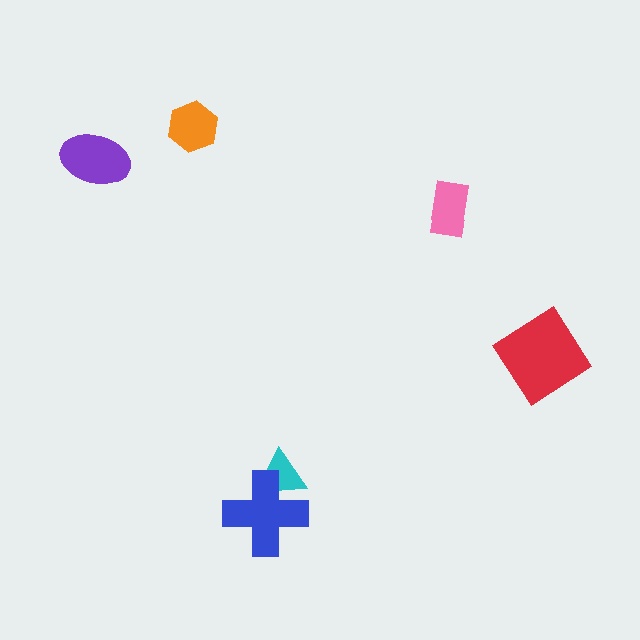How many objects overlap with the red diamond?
0 objects overlap with the red diamond.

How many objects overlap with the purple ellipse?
0 objects overlap with the purple ellipse.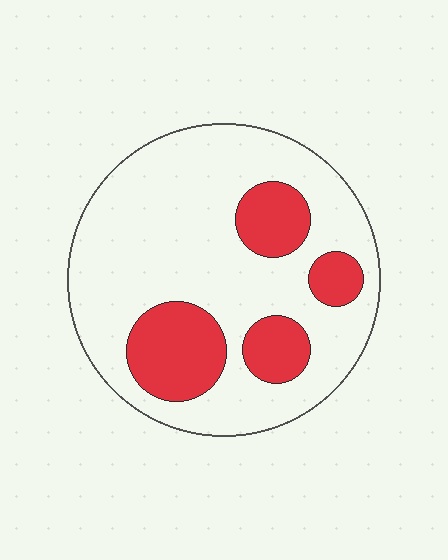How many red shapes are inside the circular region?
4.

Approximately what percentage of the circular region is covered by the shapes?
Approximately 25%.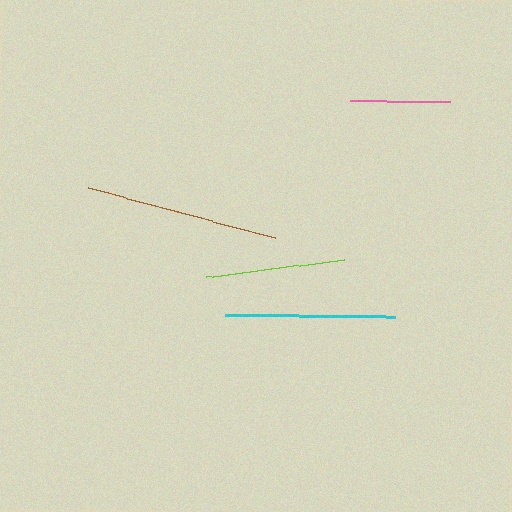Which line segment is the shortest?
The pink line is the shortest at approximately 100 pixels.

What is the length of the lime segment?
The lime segment is approximately 139 pixels long.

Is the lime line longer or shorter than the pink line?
The lime line is longer than the pink line.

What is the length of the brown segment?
The brown segment is approximately 195 pixels long.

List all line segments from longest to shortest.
From longest to shortest: brown, cyan, lime, pink.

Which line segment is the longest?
The brown line is the longest at approximately 195 pixels.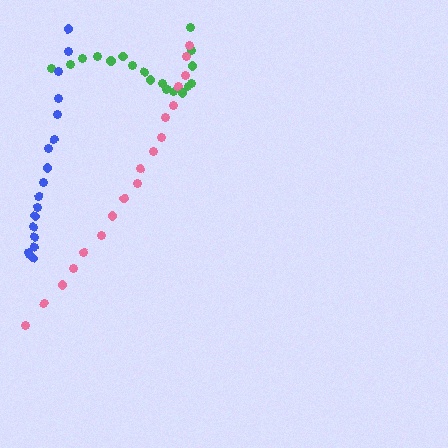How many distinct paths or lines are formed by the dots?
There are 3 distinct paths.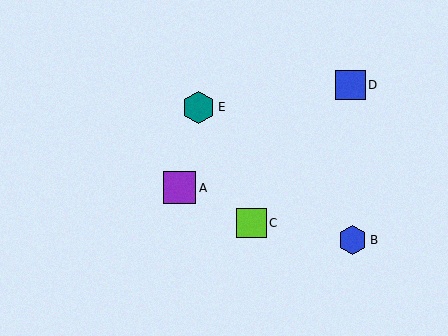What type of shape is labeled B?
Shape B is a blue hexagon.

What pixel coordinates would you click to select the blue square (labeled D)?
Click at (350, 85) to select the blue square D.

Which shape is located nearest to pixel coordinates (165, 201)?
The purple square (labeled A) at (179, 188) is nearest to that location.